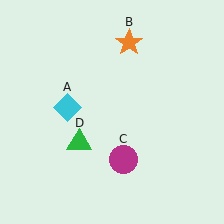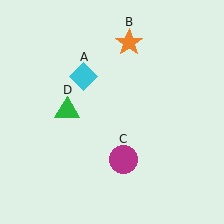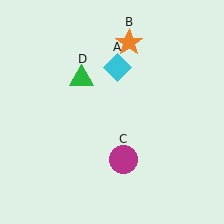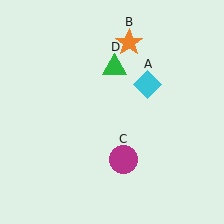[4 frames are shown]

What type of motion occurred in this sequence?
The cyan diamond (object A), green triangle (object D) rotated clockwise around the center of the scene.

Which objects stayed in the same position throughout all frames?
Orange star (object B) and magenta circle (object C) remained stationary.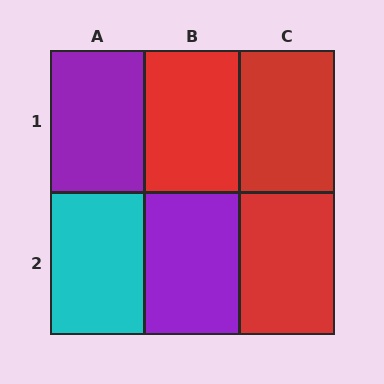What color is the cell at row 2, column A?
Cyan.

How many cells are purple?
2 cells are purple.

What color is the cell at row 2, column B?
Purple.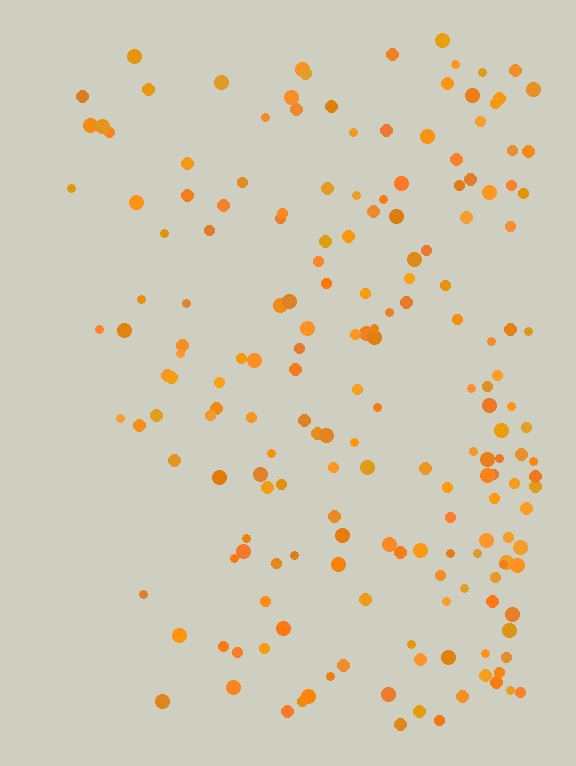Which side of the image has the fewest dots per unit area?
The left.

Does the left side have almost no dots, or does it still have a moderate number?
Still a moderate number, just noticeably fewer than the right.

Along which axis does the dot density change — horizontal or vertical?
Horizontal.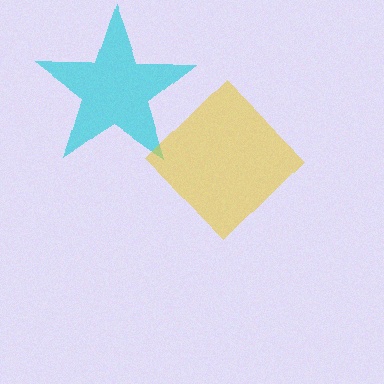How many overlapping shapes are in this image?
There are 2 overlapping shapes in the image.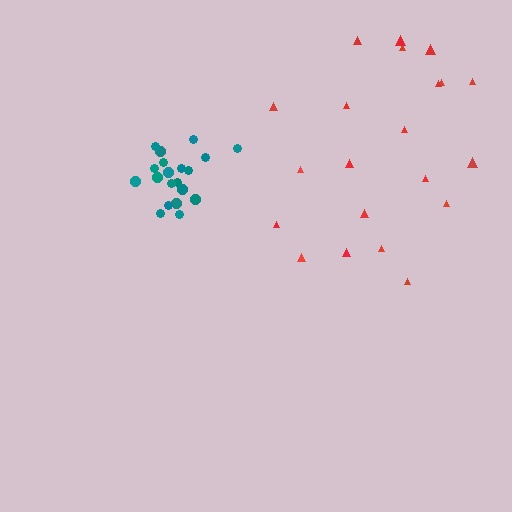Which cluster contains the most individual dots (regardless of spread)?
Red (21).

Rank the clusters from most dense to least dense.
teal, red.